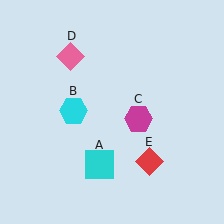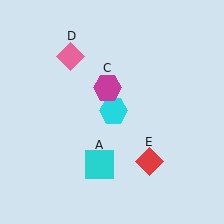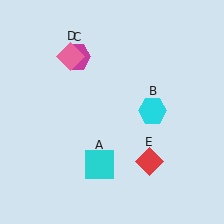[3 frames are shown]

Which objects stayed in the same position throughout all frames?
Cyan square (object A) and pink diamond (object D) and red diamond (object E) remained stationary.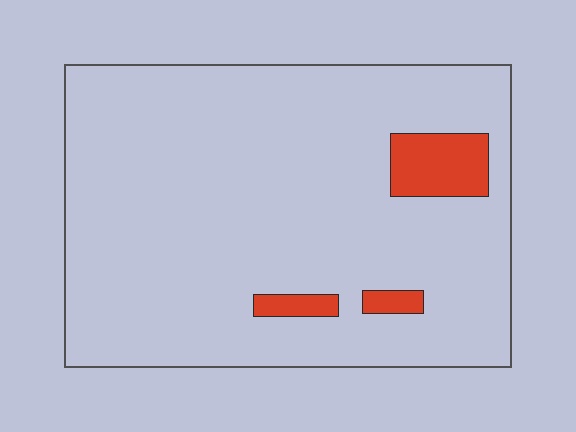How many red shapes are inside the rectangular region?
3.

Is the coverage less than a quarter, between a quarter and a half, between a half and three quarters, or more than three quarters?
Less than a quarter.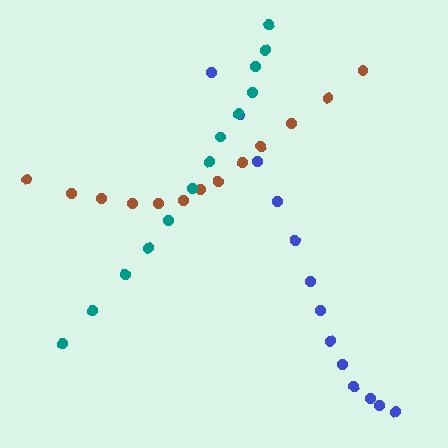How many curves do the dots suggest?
There are 3 distinct paths.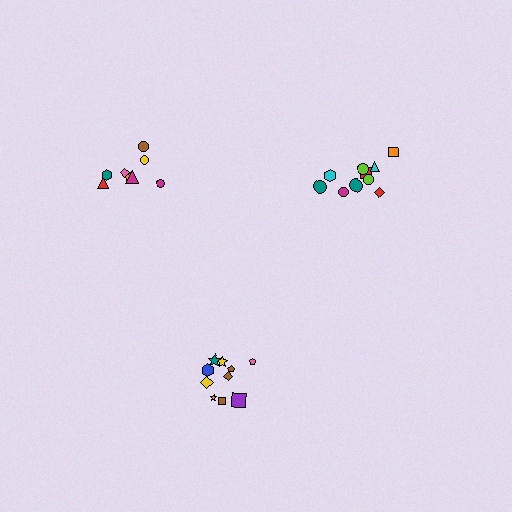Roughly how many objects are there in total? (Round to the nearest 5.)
Roughly 30 objects in total.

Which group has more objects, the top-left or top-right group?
The top-right group.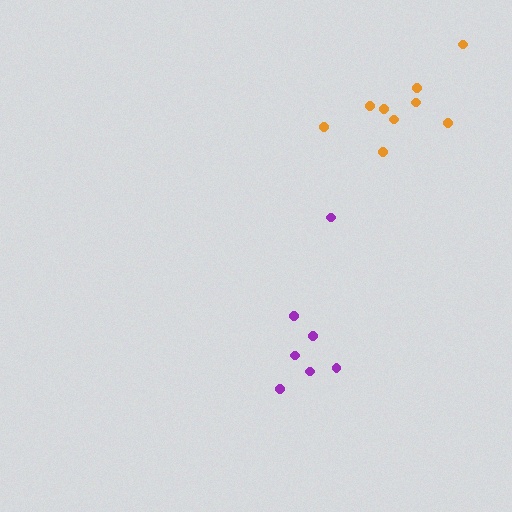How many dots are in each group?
Group 1: 7 dots, Group 2: 9 dots (16 total).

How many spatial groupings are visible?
There are 2 spatial groupings.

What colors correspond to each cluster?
The clusters are colored: purple, orange.